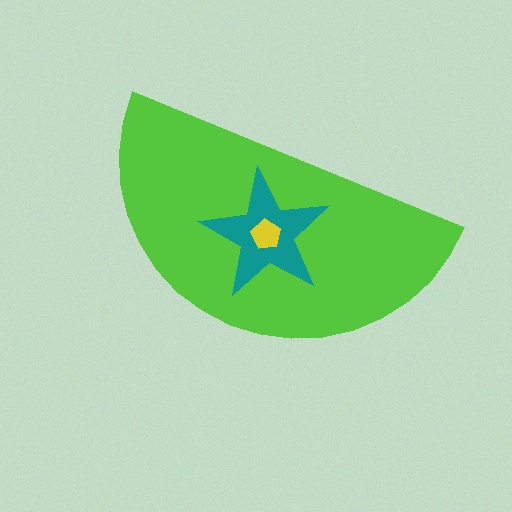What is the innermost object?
The yellow pentagon.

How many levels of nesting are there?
3.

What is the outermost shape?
The lime semicircle.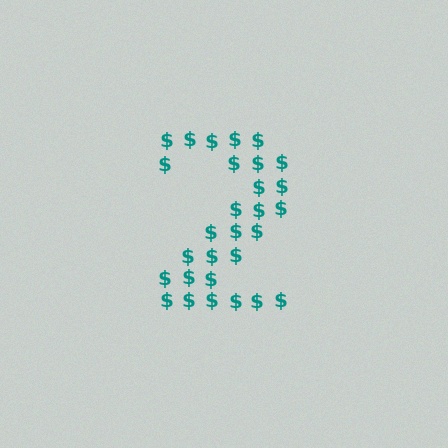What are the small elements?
The small elements are dollar signs.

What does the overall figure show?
The overall figure shows the digit 2.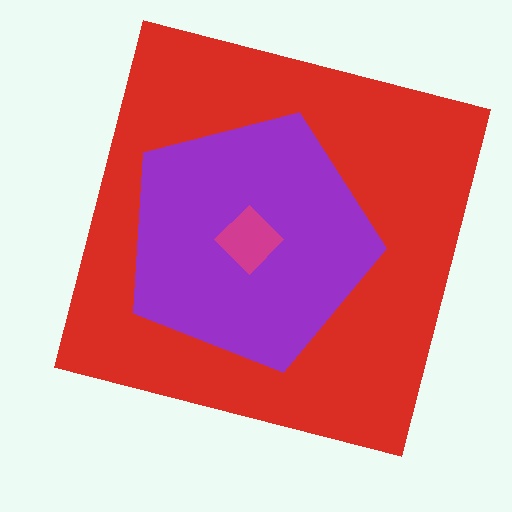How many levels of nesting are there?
3.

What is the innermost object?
The magenta diamond.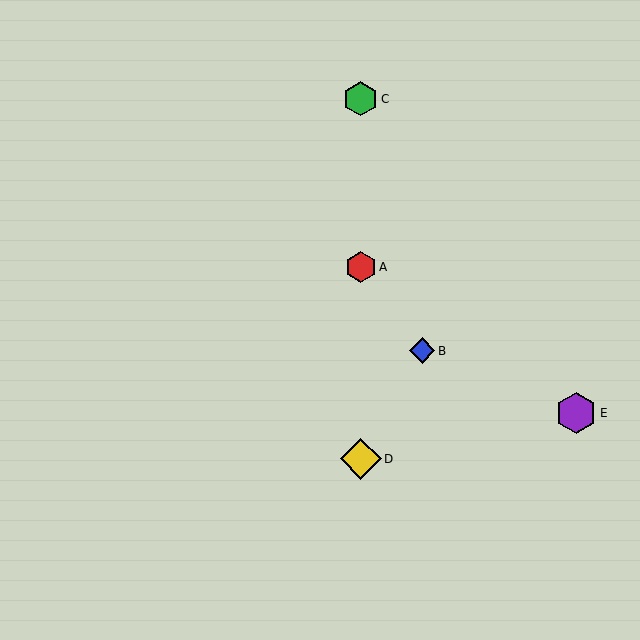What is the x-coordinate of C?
Object C is at x≈361.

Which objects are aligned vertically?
Objects A, C, D are aligned vertically.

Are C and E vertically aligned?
No, C is at x≈361 and E is at x≈576.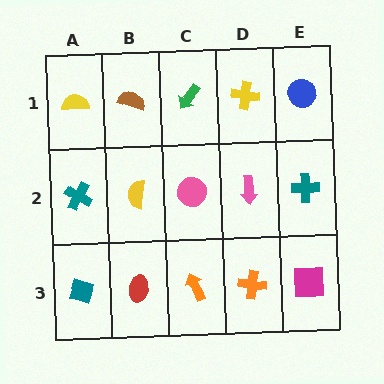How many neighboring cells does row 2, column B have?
4.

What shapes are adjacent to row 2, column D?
A yellow cross (row 1, column D), an orange cross (row 3, column D), a pink circle (row 2, column C), a teal cross (row 2, column E).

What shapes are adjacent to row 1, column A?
A teal cross (row 2, column A), a brown semicircle (row 1, column B).